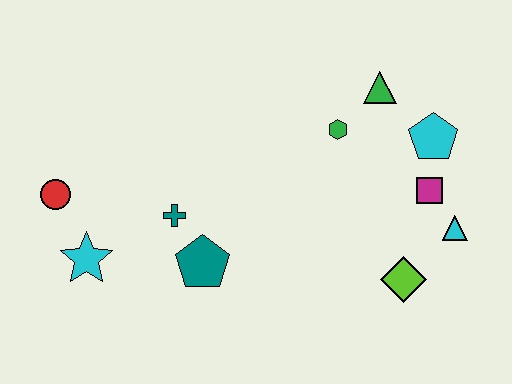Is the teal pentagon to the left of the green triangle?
Yes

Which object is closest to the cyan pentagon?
The magenta square is closest to the cyan pentagon.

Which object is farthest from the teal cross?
The cyan triangle is farthest from the teal cross.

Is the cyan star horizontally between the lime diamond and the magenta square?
No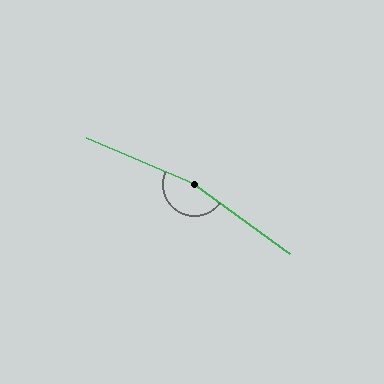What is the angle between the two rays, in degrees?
Approximately 167 degrees.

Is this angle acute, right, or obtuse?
It is obtuse.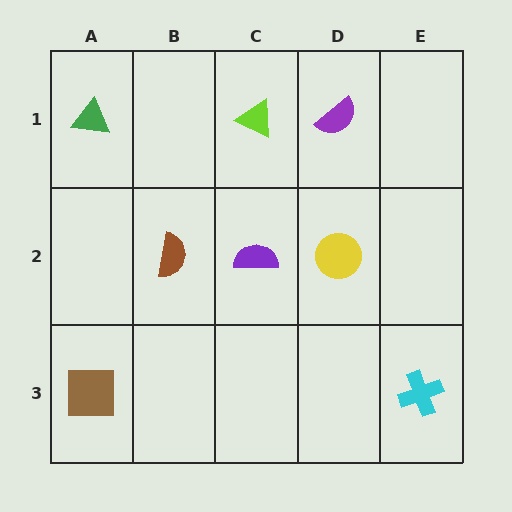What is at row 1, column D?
A purple semicircle.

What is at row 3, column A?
A brown square.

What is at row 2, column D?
A yellow circle.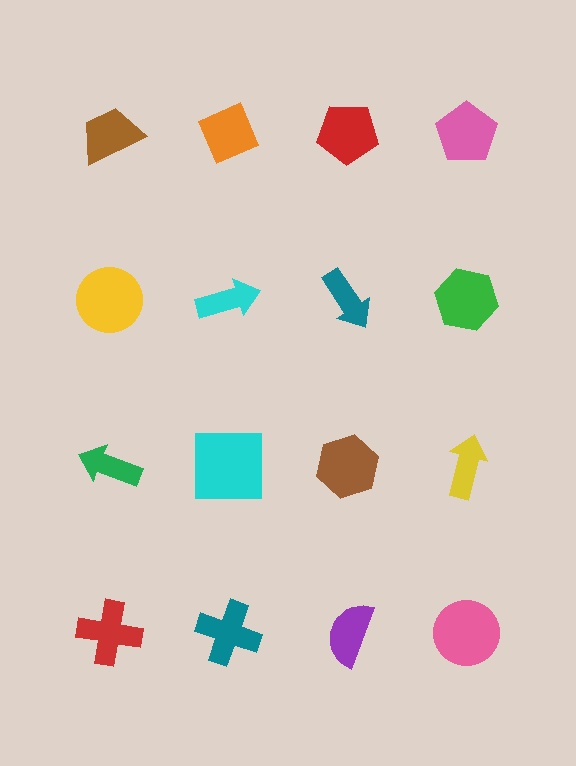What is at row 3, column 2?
A cyan square.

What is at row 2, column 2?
A cyan arrow.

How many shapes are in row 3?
4 shapes.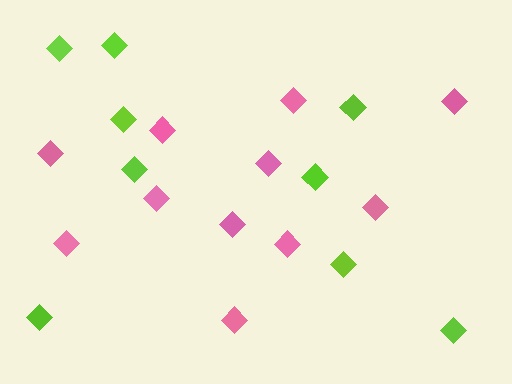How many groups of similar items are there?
There are 2 groups: one group of lime diamonds (9) and one group of pink diamonds (11).